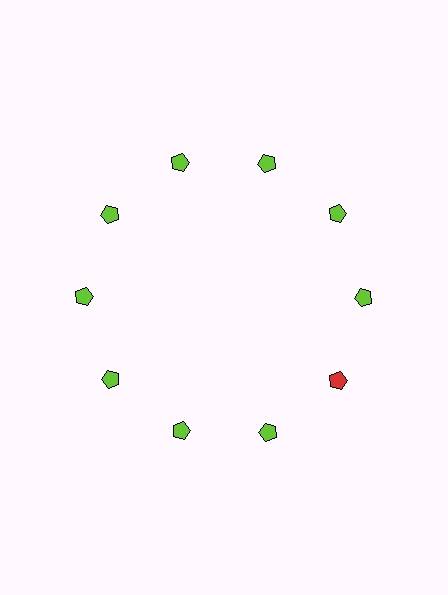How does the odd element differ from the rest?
It has a different color: red instead of lime.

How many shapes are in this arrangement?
There are 10 shapes arranged in a ring pattern.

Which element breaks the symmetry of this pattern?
The red pentagon at roughly the 4 o'clock position breaks the symmetry. All other shapes are lime pentagons.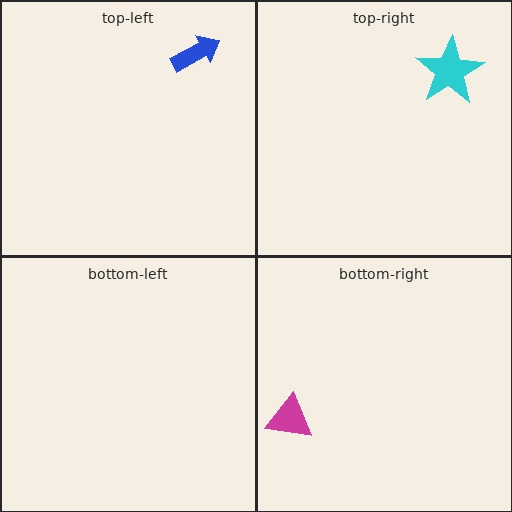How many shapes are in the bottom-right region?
1.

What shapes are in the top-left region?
The blue arrow.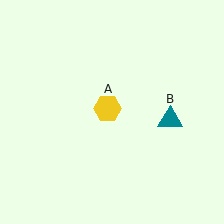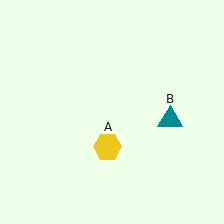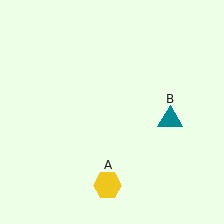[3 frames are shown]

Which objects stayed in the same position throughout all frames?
Teal triangle (object B) remained stationary.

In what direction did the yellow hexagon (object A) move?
The yellow hexagon (object A) moved down.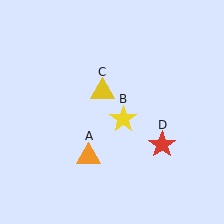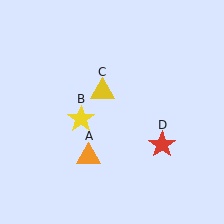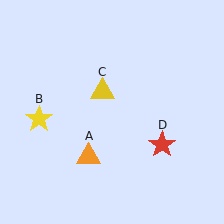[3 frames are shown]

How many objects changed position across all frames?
1 object changed position: yellow star (object B).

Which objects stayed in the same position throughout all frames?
Orange triangle (object A) and yellow triangle (object C) and red star (object D) remained stationary.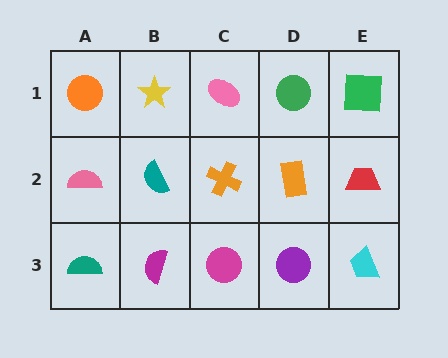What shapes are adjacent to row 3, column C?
An orange cross (row 2, column C), a magenta semicircle (row 3, column B), a purple circle (row 3, column D).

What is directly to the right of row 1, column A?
A yellow star.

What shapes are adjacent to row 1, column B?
A teal semicircle (row 2, column B), an orange circle (row 1, column A), a pink ellipse (row 1, column C).